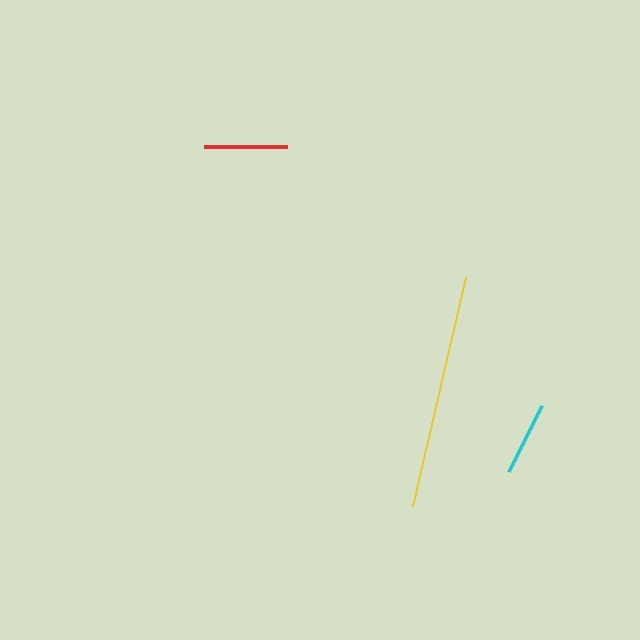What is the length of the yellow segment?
The yellow segment is approximately 235 pixels long.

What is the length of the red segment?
The red segment is approximately 83 pixels long.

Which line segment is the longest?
The yellow line is the longest at approximately 235 pixels.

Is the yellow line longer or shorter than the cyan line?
The yellow line is longer than the cyan line.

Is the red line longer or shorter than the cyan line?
The red line is longer than the cyan line.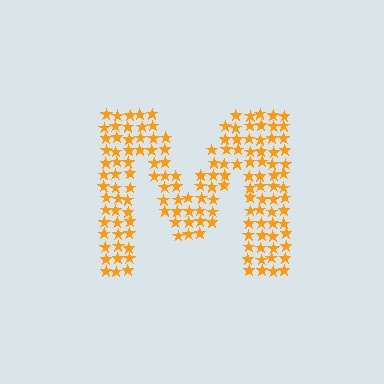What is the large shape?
The large shape is the letter M.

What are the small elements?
The small elements are stars.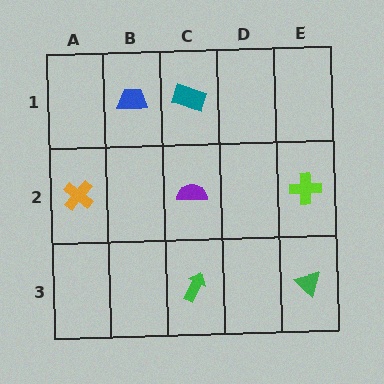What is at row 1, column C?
A teal rectangle.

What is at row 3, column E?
A green triangle.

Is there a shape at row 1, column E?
No, that cell is empty.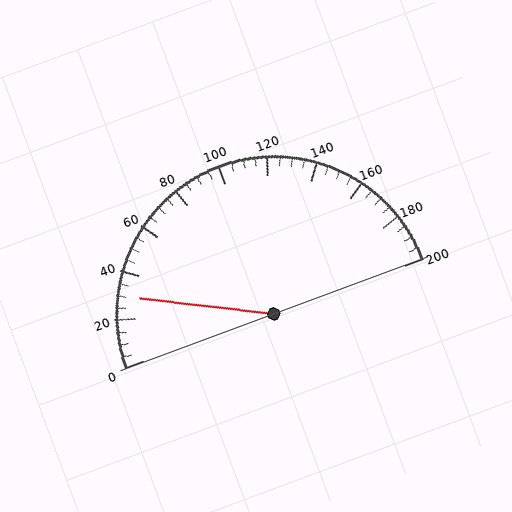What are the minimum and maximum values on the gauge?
The gauge ranges from 0 to 200.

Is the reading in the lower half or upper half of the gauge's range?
The reading is in the lower half of the range (0 to 200).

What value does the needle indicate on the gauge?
The needle indicates approximately 30.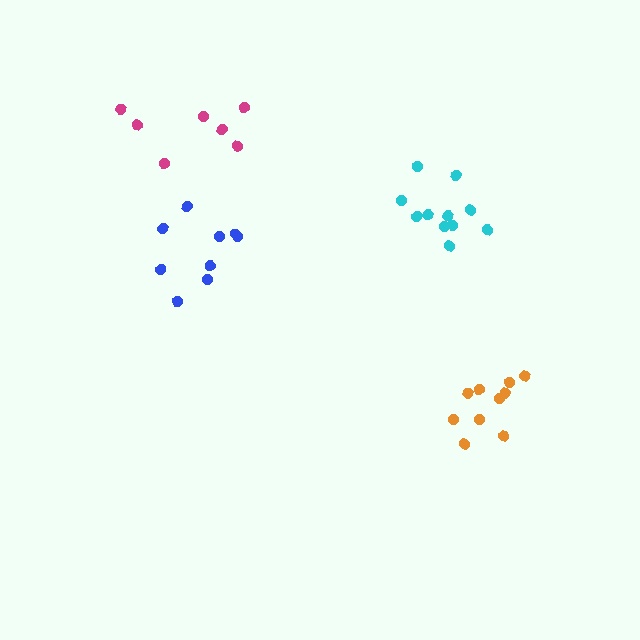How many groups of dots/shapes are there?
There are 4 groups.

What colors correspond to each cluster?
The clusters are colored: cyan, blue, orange, magenta.